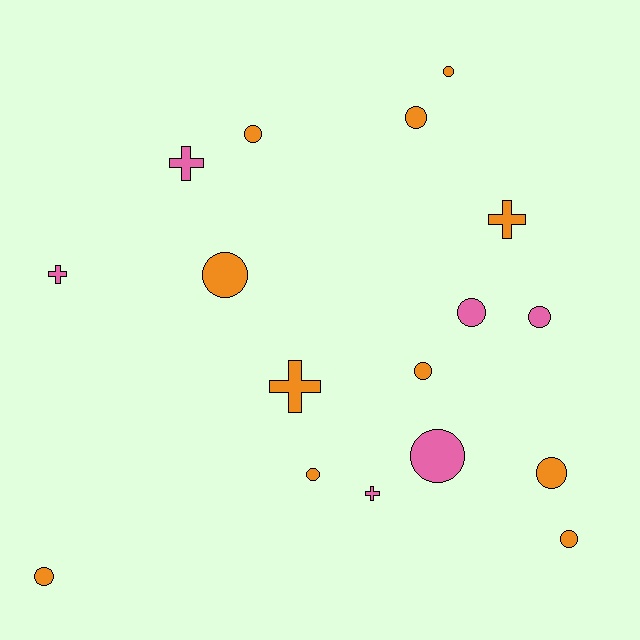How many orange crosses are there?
There are 2 orange crosses.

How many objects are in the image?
There are 17 objects.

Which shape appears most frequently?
Circle, with 12 objects.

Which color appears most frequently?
Orange, with 11 objects.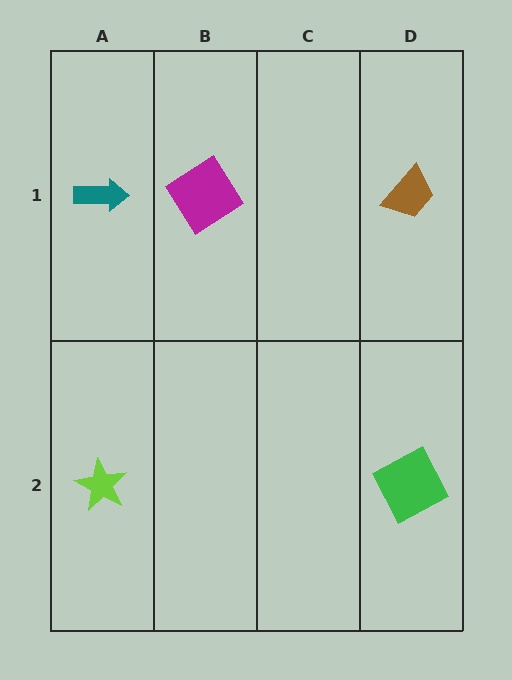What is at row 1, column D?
A brown trapezoid.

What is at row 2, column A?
A lime star.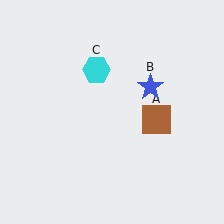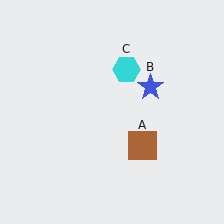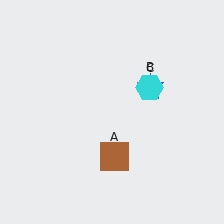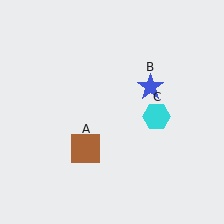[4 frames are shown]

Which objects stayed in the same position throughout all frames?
Blue star (object B) remained stationary.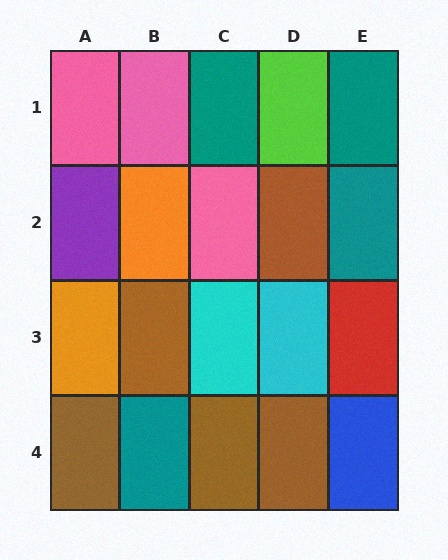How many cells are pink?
3 cells are pink.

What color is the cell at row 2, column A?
Purple.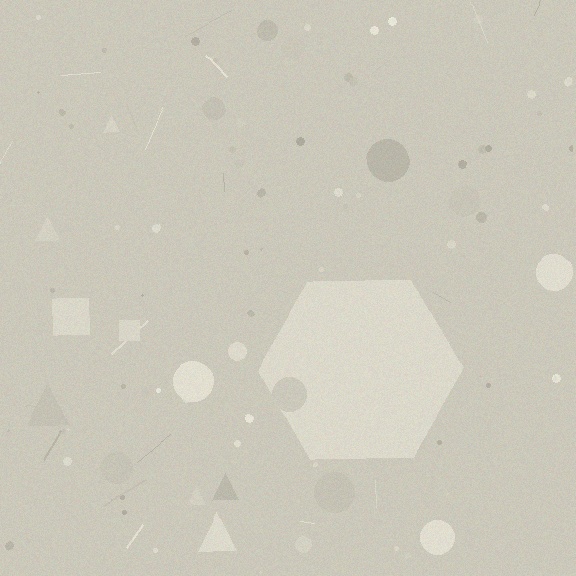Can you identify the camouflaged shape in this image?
The camouflaged shape is a hexagon.